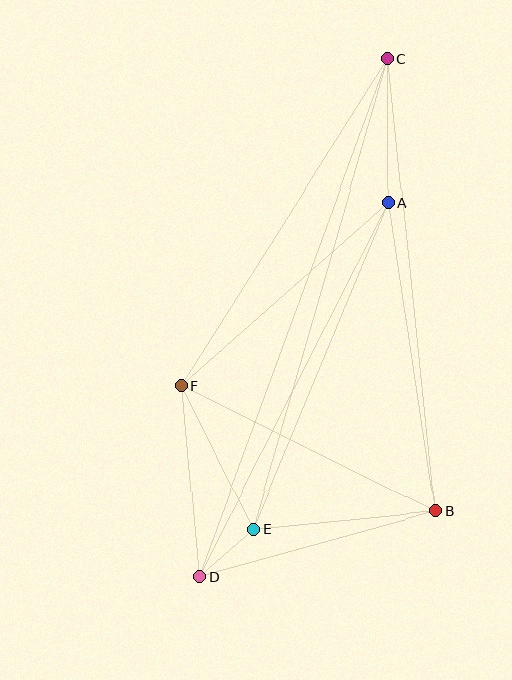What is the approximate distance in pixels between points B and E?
The distance between B and E is approximately 183 pixels.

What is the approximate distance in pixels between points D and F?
The distance between D and F is approximately 192 pixels.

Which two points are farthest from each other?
Points C and D are farthest from each other.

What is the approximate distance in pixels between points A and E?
The distance between A and E is approximately 354 pixels.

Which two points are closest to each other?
Points D and E are closest to each other.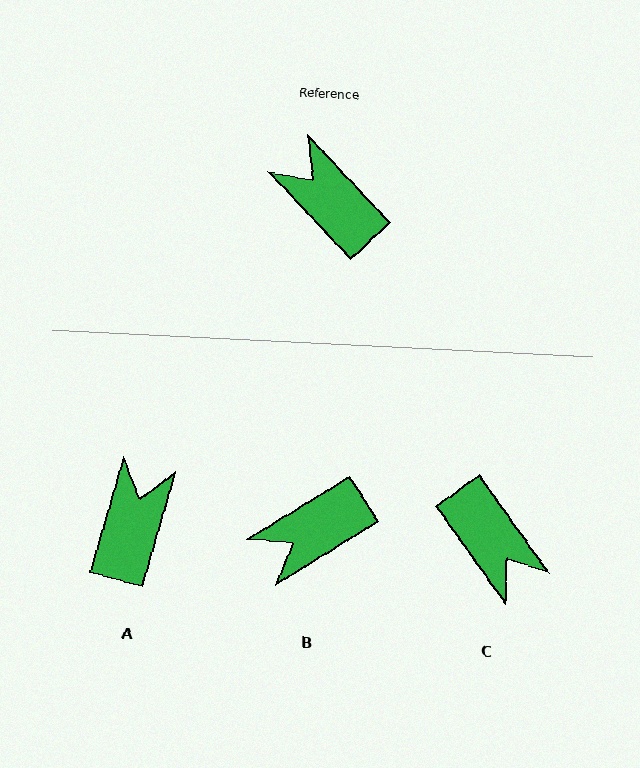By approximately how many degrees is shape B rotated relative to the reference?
Approximately 79 degrees counter-clockwise.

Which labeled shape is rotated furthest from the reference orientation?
C, about 173 degrees away.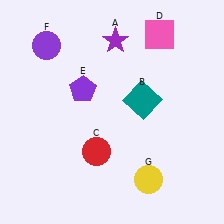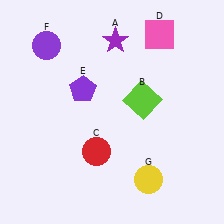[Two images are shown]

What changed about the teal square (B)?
In Image 1, B is teal. In Image 2, it changed to lime.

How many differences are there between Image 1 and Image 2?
There is 1 difference between the two images.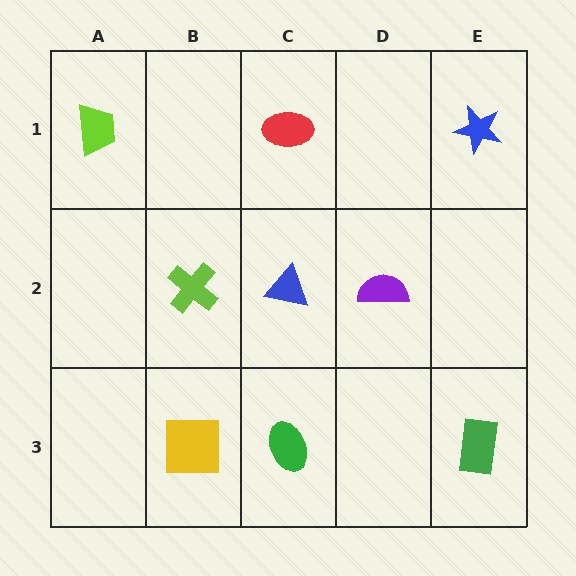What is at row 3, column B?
A yellow square.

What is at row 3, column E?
A green rectangle.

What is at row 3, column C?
A green ellipse.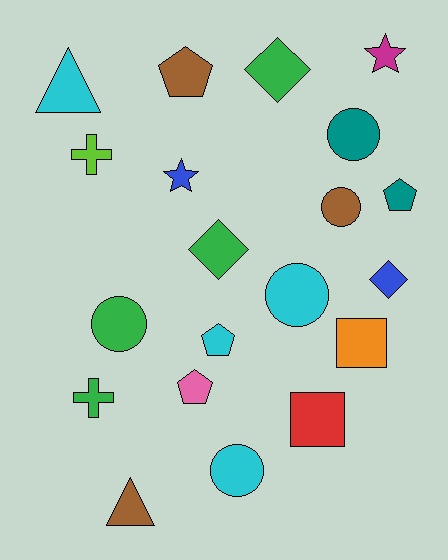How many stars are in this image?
There are 2 stars.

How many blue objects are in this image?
There are 2 blue objects.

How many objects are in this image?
There are 20 objects.